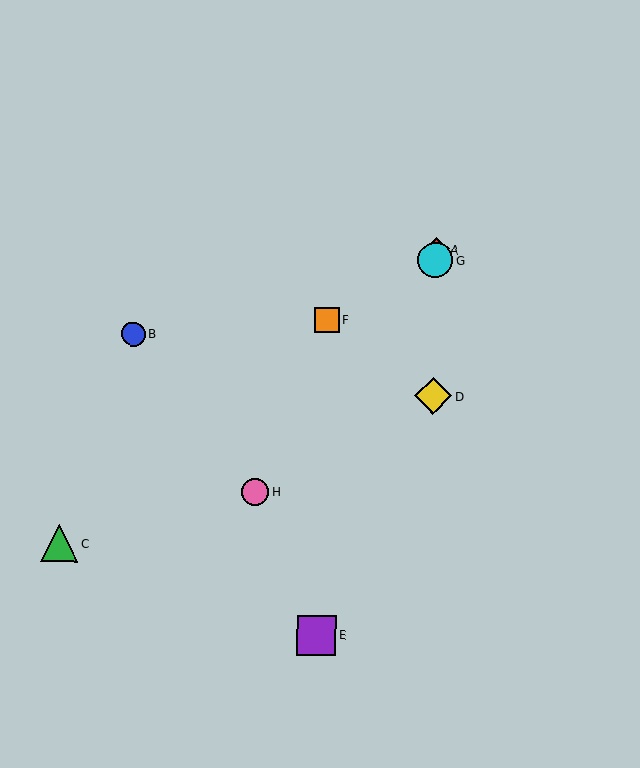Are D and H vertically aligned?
No, D is at x≈433 and H is at x≈255.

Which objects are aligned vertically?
Objects A, D, G are aligned vertically.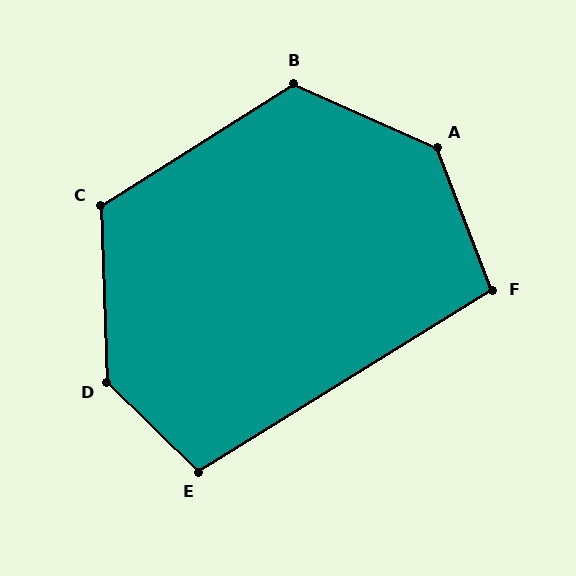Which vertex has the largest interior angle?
D, at approximately 136 degrees.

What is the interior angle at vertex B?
Approximately 123 degrees (obtuse).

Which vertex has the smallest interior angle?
F, at approximately 100 degrees.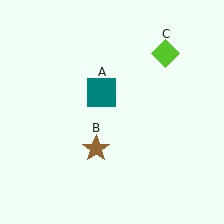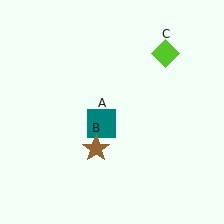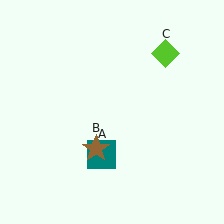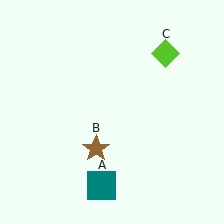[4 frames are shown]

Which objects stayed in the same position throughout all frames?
Brown star (object B) and lime diamond (object C) remained stationary.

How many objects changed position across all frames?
1 object changed position: teal square (object A).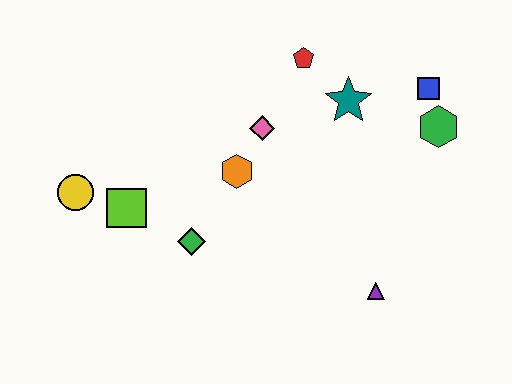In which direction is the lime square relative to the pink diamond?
The lime square is to the left of the pink diamond.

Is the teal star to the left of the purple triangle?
Yes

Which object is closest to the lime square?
The yellow circle is closest to the lime square.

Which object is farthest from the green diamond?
The blue square is farthest from the green diamond.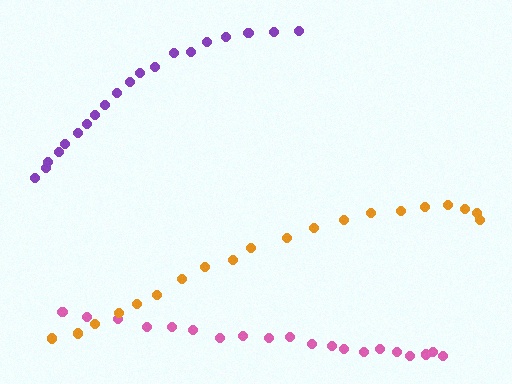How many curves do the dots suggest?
There are 3 distinct paths.